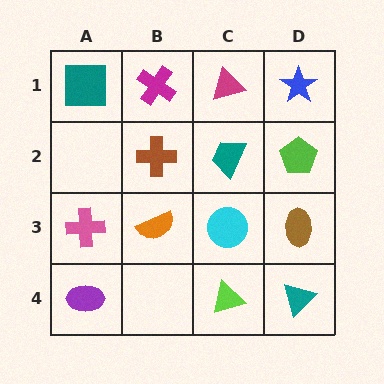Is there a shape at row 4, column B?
No, that cell is empty.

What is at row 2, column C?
A teal trapezoid.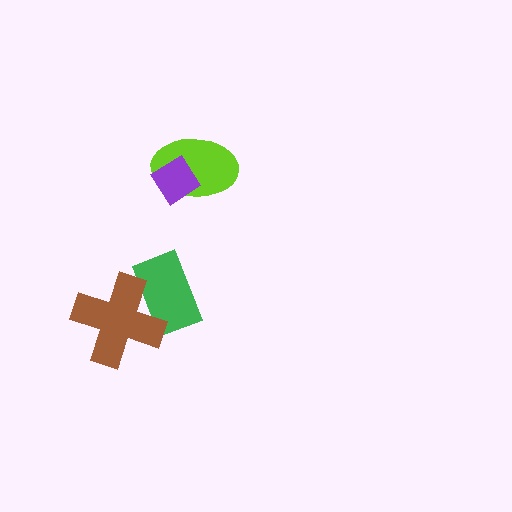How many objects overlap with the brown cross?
1 object overlaps with the brown cross.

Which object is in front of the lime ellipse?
The purple diamond is in front of the lime ellipse.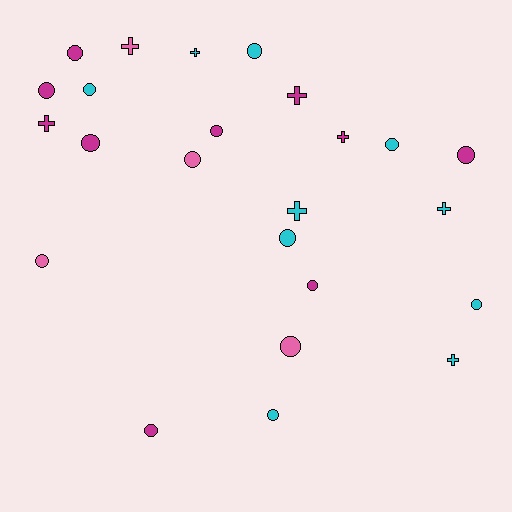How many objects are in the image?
There are 24 objects.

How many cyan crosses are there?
There are 4 cyan crosses.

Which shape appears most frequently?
Circle, with 16 objects.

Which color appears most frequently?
Cyan, with 10 objects.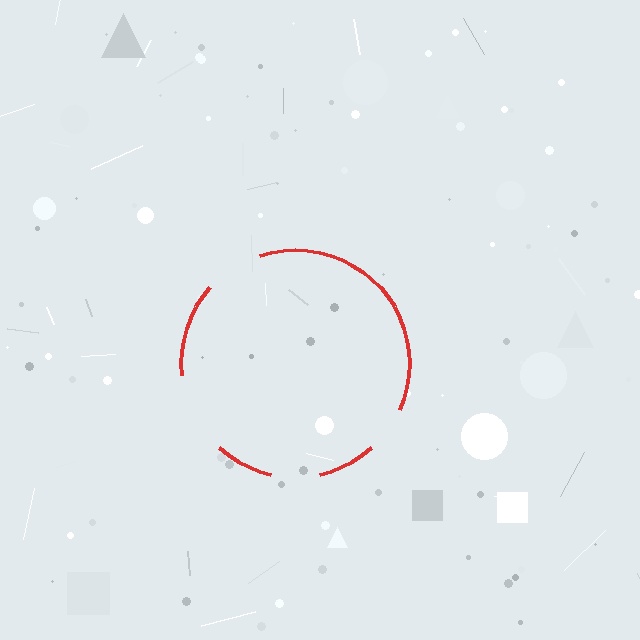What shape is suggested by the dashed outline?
The dashed outline suggests a circle.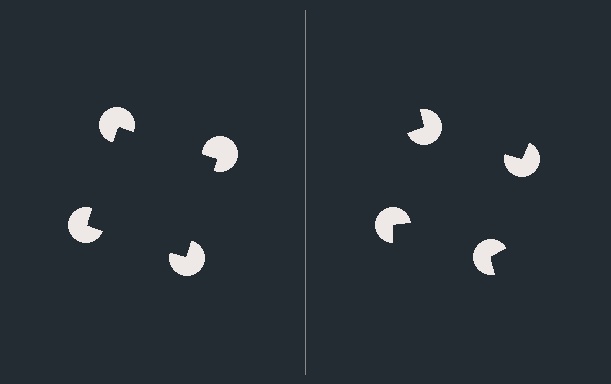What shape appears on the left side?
An illusory square.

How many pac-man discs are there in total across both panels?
8 — 4 on each side.